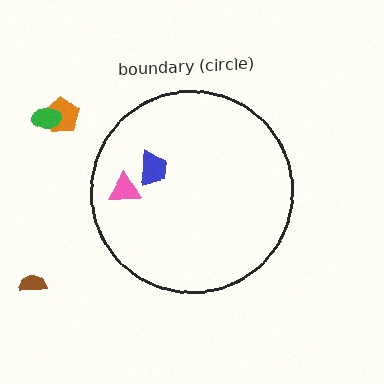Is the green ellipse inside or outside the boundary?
Outside.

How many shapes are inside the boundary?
2 inside, 3 outside.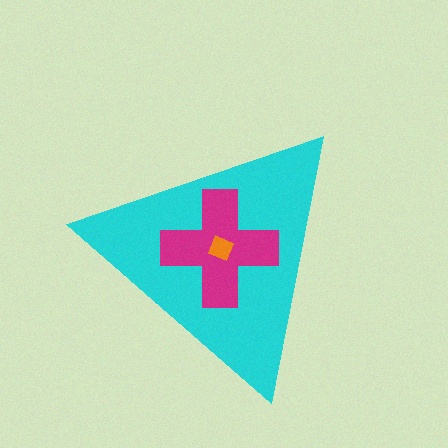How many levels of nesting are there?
3.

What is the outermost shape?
The cyan triangle.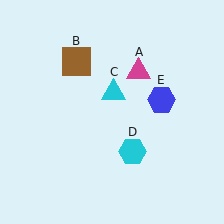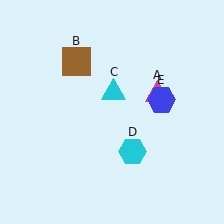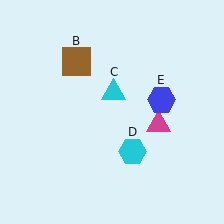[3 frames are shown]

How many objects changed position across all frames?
1 object changed position: magenta triangle (object A).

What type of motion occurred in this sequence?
The magenta triangle (object A) rotated clockwise around the center of the scene.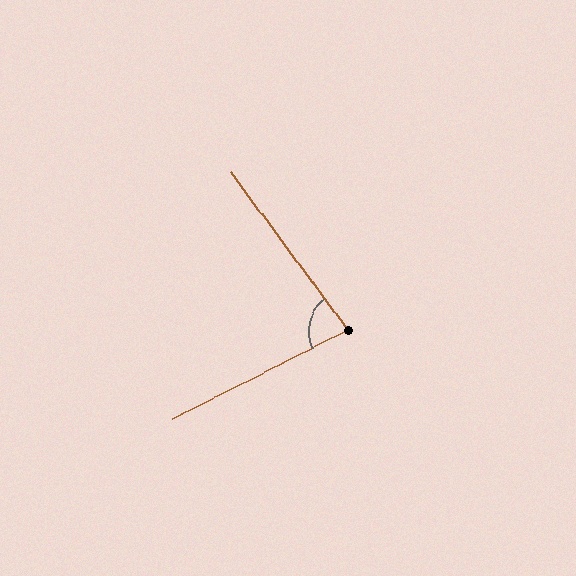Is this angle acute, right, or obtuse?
It is acute.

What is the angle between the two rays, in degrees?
Approximately 81 degrees.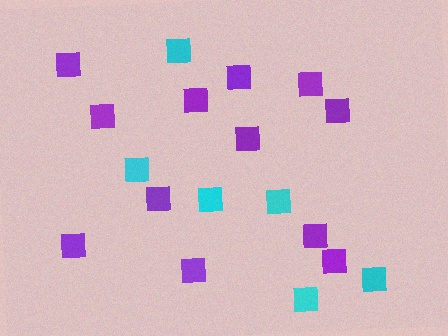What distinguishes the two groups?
There are 2 groups: one group of purple squares (12) and one group of cyan squares (6).